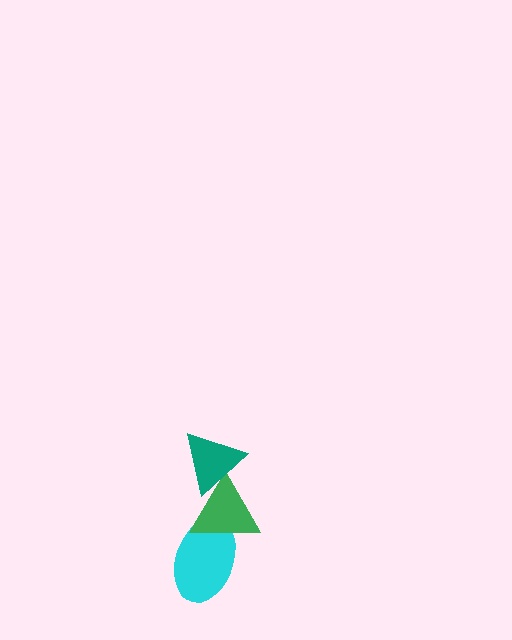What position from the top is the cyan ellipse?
The cyan ellipse is 3rd from the top.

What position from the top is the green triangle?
The green triangle is 2nd from the top.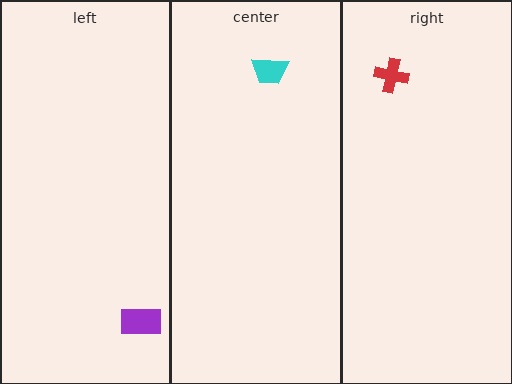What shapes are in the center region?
The cyan trapezoid.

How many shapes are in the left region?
1.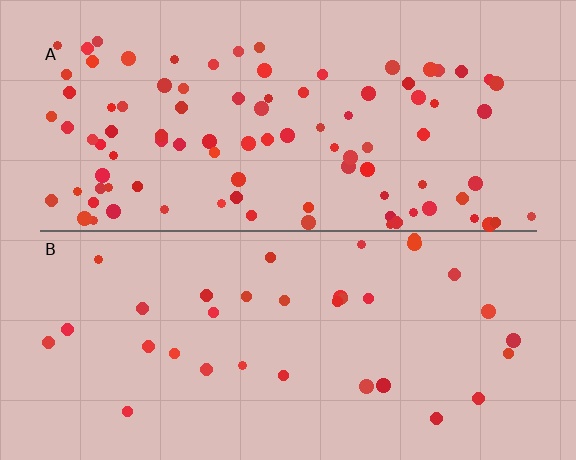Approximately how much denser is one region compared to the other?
Approximately 2.8× — region A over region B.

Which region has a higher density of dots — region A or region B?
A (the top).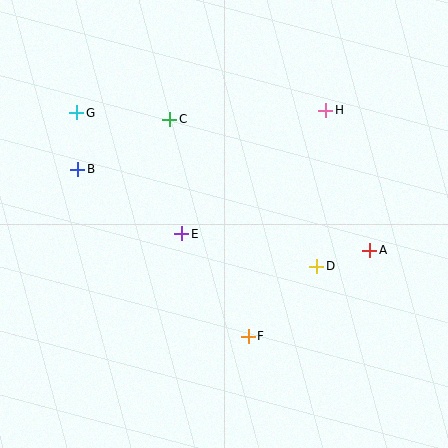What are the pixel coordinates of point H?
Point H is at (326, 110).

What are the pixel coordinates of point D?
Point D is at (317, 266).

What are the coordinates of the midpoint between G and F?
The midpoint between G and F is at (162, 224).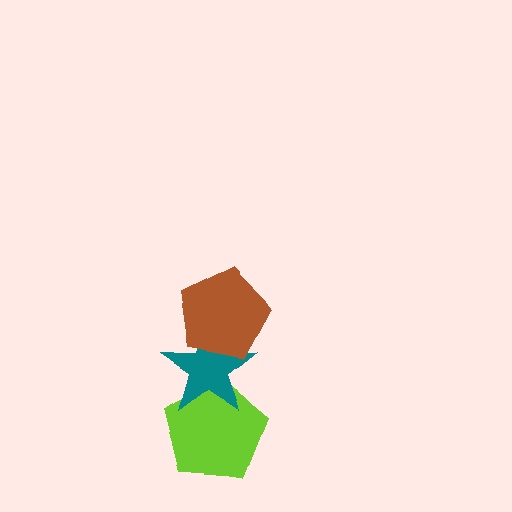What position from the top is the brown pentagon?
The brown pentagon is 1st from the top.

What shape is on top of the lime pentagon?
The teal star is on top of the lime pentagon.